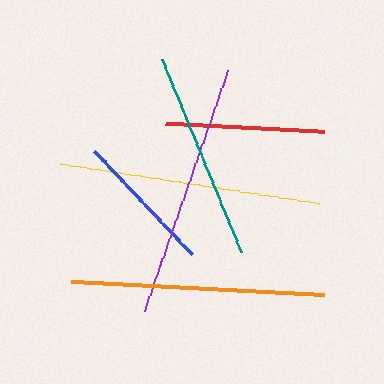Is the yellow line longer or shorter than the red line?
The yellow line is longer than the red line.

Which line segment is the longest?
The yellow line is the longest at approximately 262 pixels.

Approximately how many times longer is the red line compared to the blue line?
The red line is approximately 1.1 times the length of the blue line.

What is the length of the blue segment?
The blue segment is approximately 142 pixels long.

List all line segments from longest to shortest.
From longest to shortest: yellow, purple, orange, teal, red, blue.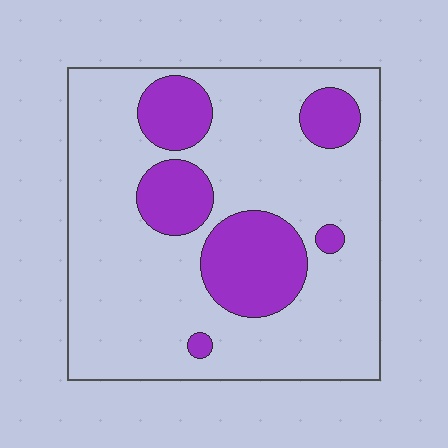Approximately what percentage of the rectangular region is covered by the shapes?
Approximately 25%.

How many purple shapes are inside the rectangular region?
6.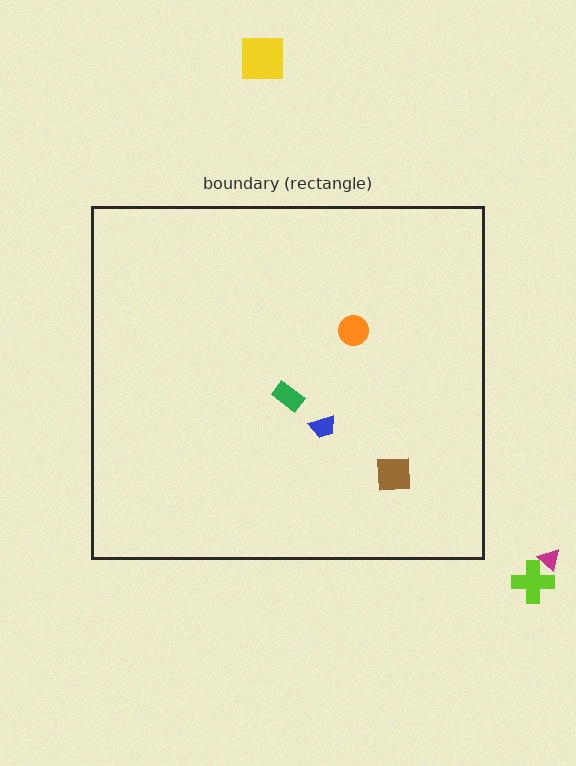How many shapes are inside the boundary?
4 inside, 3 outside.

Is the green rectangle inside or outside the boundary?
Inside.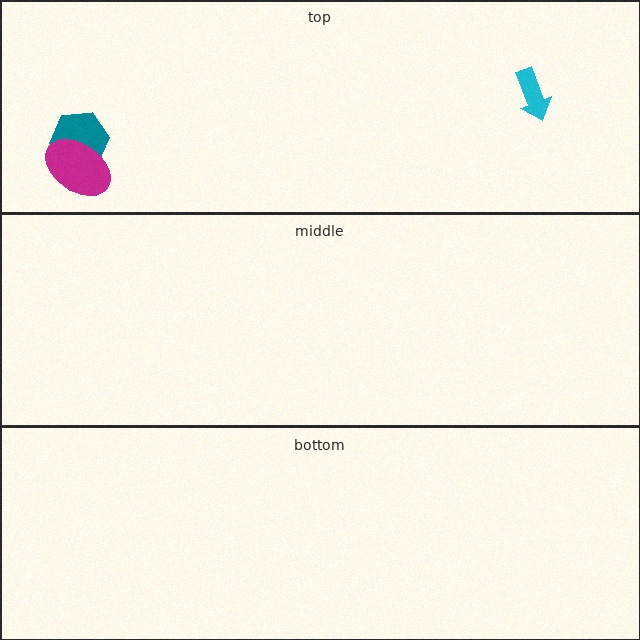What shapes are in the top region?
The cyan arrow, the teal hexagon, the magenta ellipse.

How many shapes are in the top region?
3.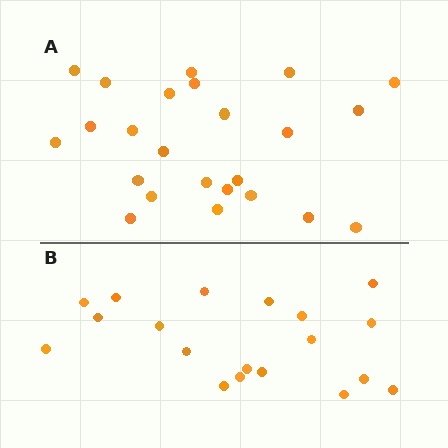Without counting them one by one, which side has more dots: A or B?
Region A (the top region) has more dots.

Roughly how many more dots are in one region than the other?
Region A has about 5 more dots than region B.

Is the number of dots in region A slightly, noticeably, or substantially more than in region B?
Region A has noticeably more, but not dramatically so. The ratio is roughly 1.3 to 1.